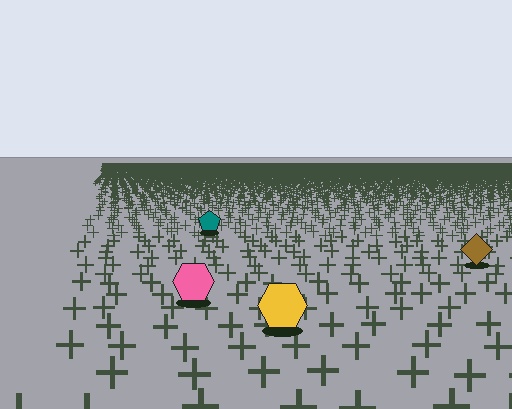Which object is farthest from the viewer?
The teal pentagon is farthest from the viewer. It appears smaller and the ground texture around it is denser.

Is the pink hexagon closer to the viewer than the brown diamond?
Yes. The pink hexagon is closer — you can tell from the texture gradient: the ground texture is coarser near it.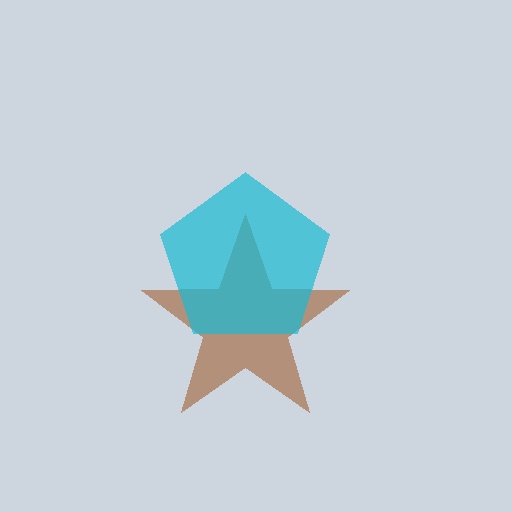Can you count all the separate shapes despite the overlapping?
Yes, there are 2 separate shapes.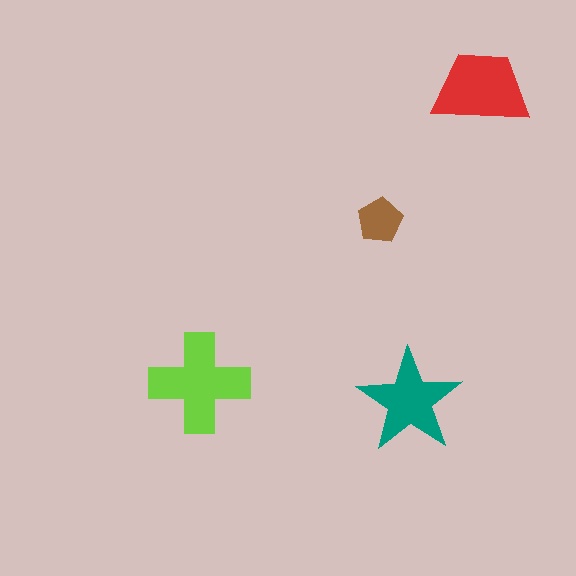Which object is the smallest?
The brown pentagon.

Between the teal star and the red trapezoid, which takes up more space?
The red trapezoid.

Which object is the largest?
The lime cross.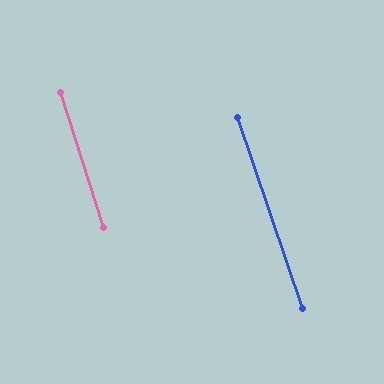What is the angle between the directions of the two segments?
Approximately 1 degree.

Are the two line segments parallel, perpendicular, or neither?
Parallel — their directions differ by only 1.1°.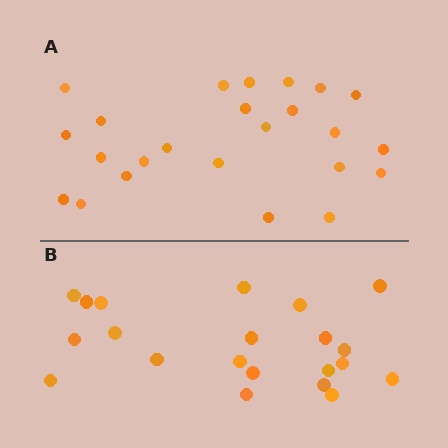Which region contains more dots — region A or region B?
Region A (the top region) has more dots.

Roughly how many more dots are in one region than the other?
Region A has just a few more — roughly 2 or 3 more dots than region B.